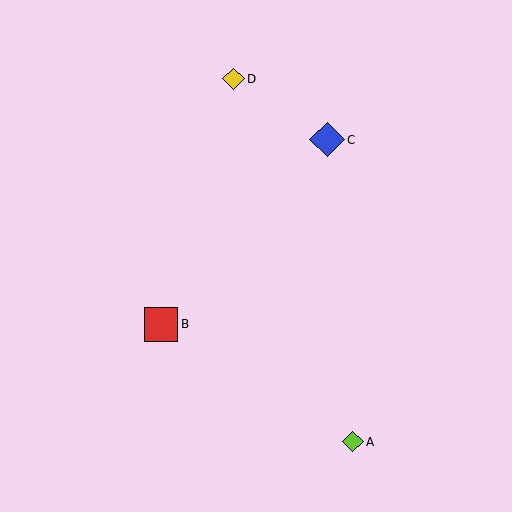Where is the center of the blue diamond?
The center of the blue diamond is at (327, 140).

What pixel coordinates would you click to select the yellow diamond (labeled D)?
Click at (233, 79) to select the yellow diamond D.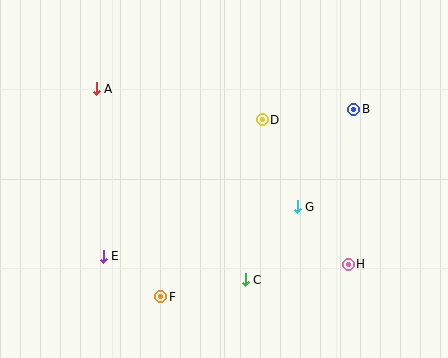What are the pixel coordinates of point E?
Point E is at (103, 256).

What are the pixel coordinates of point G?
Point G is at (297, 207).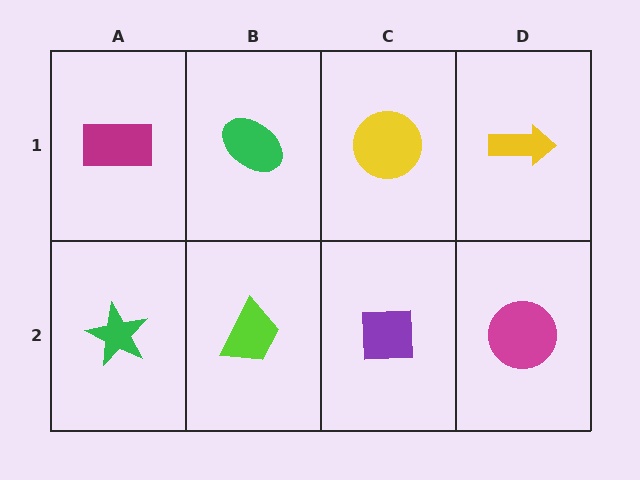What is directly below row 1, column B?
A lime trapezoid.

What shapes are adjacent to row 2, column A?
A magenta rectangle (row 1, column A), a lime trapezoid (row 2, column B).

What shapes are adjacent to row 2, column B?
A green ellipse (row 1, column B), a green star (row 2, column A), a purple square (row 2, column C).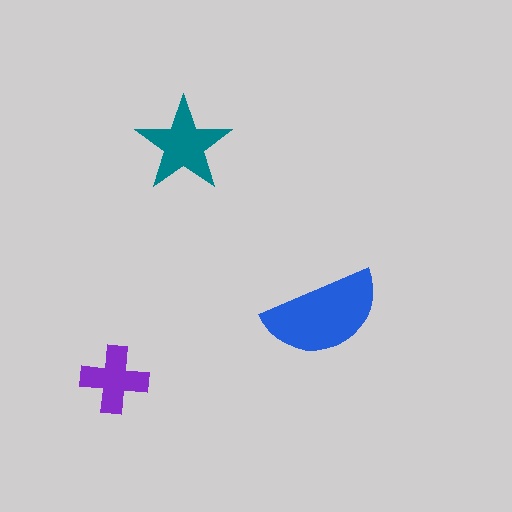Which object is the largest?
The blue semicircle.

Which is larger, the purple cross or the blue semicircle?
The blue semicircle.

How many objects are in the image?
There are 3 objects in the image.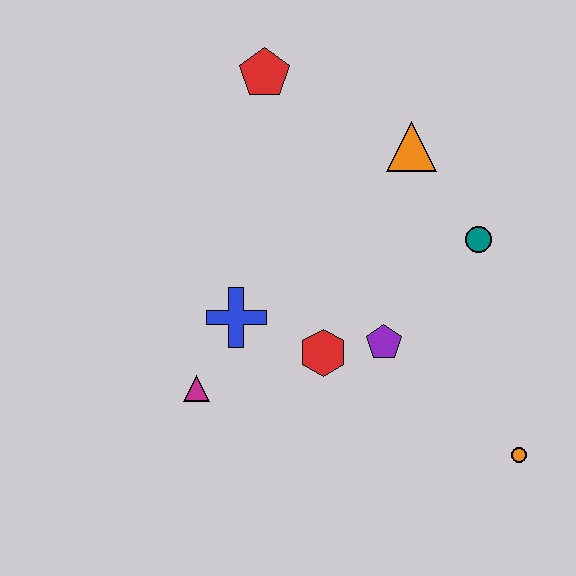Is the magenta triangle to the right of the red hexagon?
No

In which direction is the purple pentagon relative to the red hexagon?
The purple pentagon is to the right of the red hexagon.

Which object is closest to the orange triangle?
The teal circle is closest to the orange triangle.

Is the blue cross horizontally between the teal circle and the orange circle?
No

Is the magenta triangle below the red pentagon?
Yes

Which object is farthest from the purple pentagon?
The red pentagon is farthest from the purple pentagon.